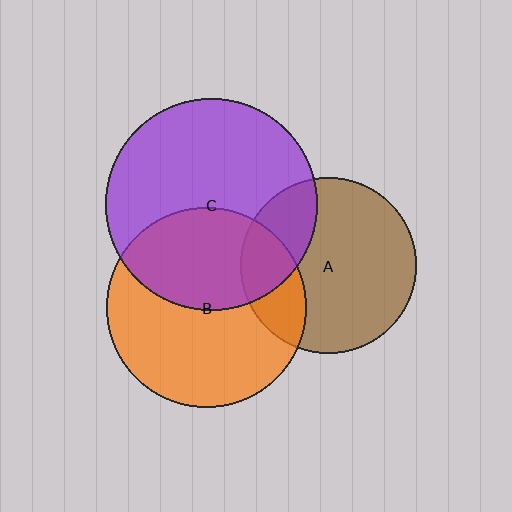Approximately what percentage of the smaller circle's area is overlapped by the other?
Approximately 25%.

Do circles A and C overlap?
Yes.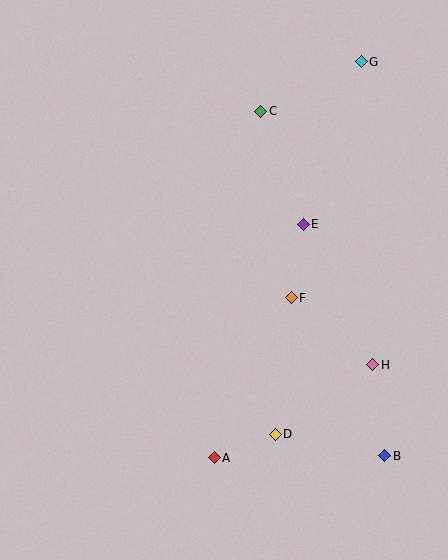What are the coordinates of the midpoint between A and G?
The midpoint between A and G is at (288, 260).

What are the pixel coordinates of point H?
Point H is at (373, 365).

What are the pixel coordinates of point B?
Point B is at (385, 456).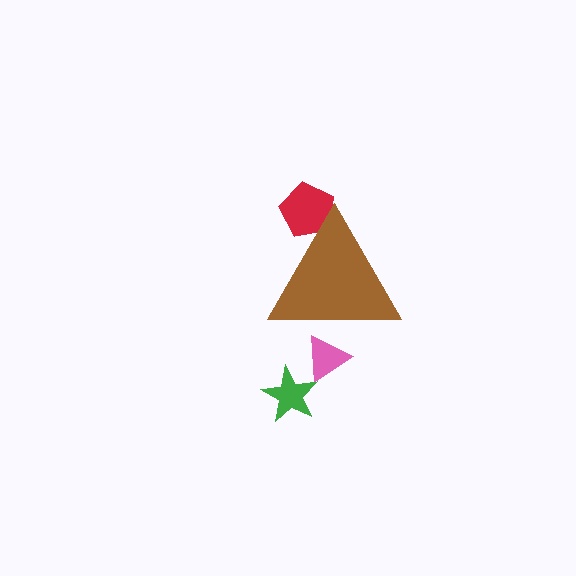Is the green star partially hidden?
No, the green star is fully visible.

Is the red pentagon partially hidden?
Yes, the red pentagon is partially hidden behind the brown triangle.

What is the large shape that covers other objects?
A brown triangle.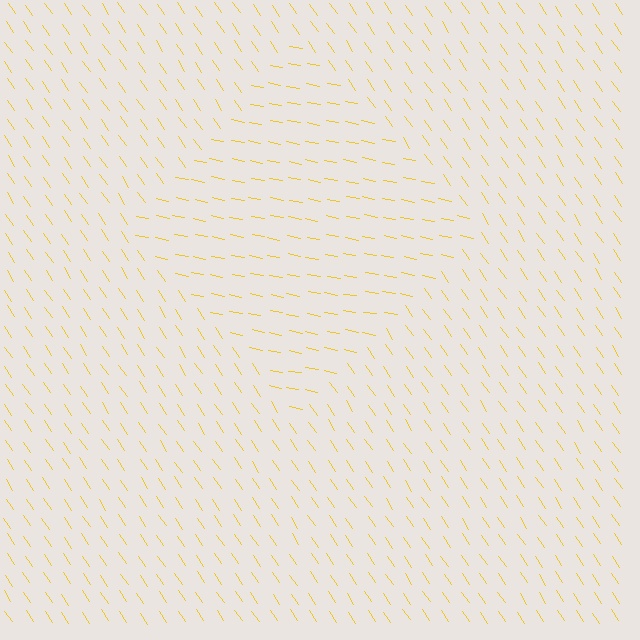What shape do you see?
I see a diamond.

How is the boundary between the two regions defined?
The boundary is defined purely by a change in line orientation (approximately 45 degrees difference). All lines are the same color and thickness.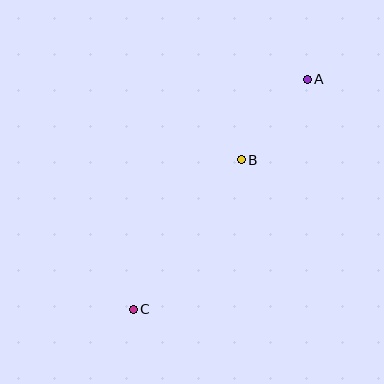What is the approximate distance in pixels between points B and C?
The distance between B and C is approximately 185 pixels.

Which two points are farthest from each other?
Points A and C are farthest from each other.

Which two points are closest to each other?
Points A and B are closest to each other.